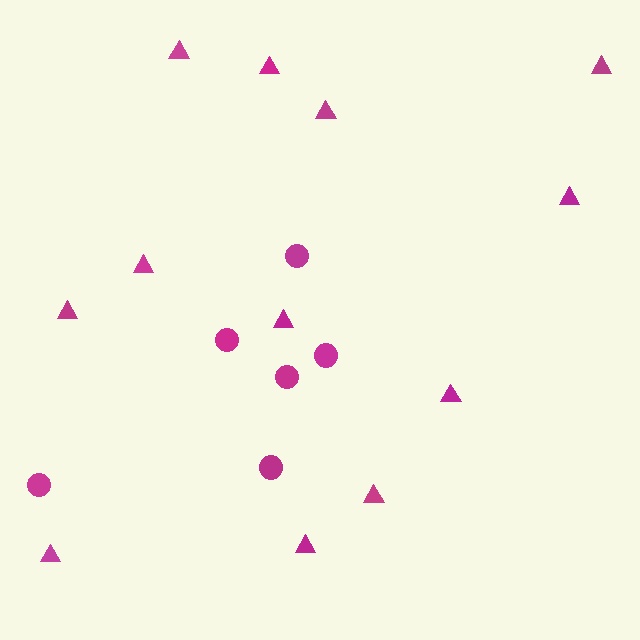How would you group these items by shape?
There are 2 groups: one group of triangles (12) and one group of circles (6).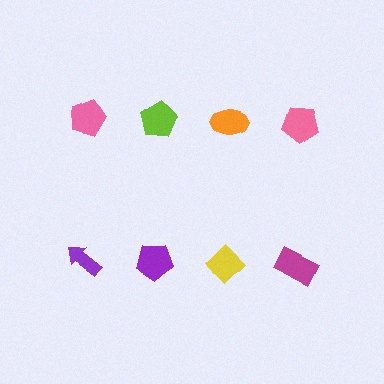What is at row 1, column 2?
A lime pentagon.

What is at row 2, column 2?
A purple pentagon.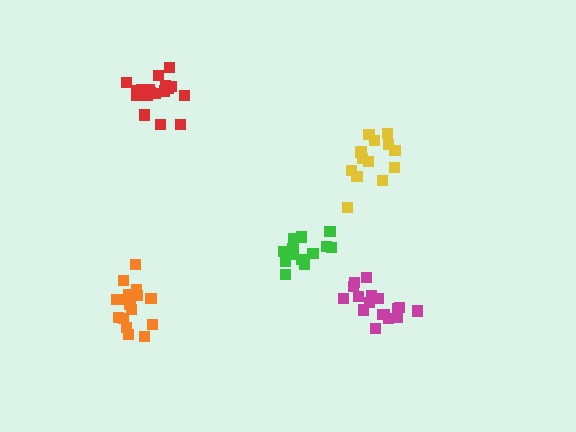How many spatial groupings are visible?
There are 5 spatial groupings.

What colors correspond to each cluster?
The clusters are colored: magenta, orange, green, red, yellow.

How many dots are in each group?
Group 1: 17 dots, Group 2: 17 dots, Group 3: 14 dots, Group 4: 18 dots, Group 5: 14 dots (80 total).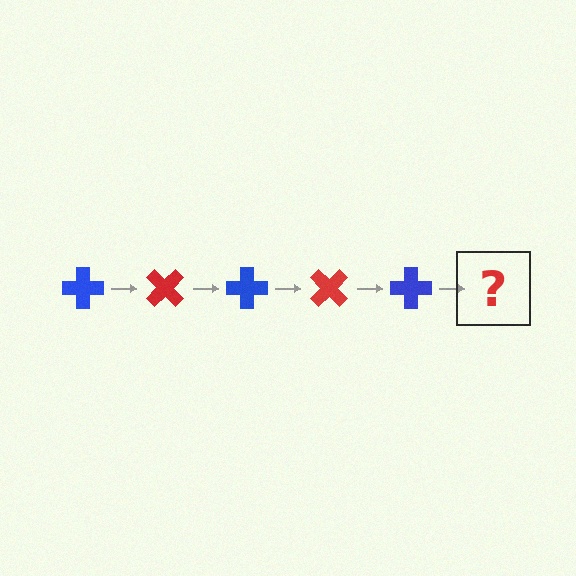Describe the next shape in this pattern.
It should be a red cross, rotated 225 degrees from the start.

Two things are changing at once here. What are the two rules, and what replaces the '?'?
The two rules are that it rotates 45 degrees each step and the color cycles through blue and red. The '?' should be a red cross, rotated 225 degrees from the start.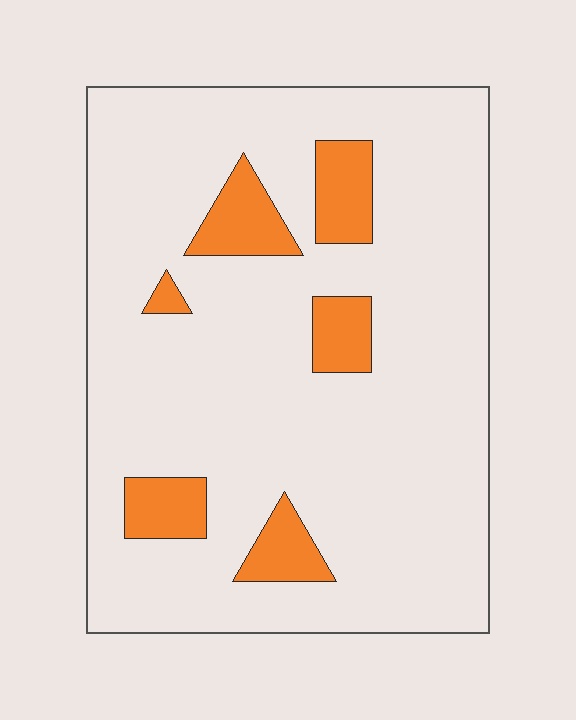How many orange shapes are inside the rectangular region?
6.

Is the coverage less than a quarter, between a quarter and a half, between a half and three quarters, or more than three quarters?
Less than a quarter.